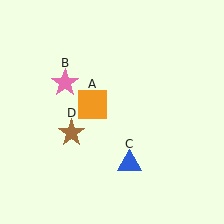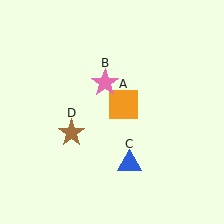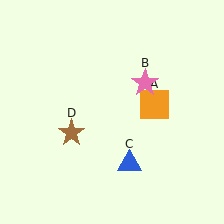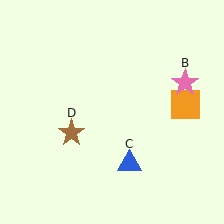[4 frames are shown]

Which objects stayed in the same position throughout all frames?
Blue triangle (object C) and brown star (object D) remained stationary.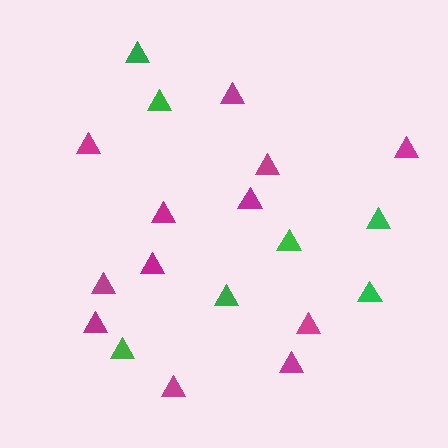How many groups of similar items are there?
There are 2 groups: one group of green triangles (7) and one group of magenta triangles (12).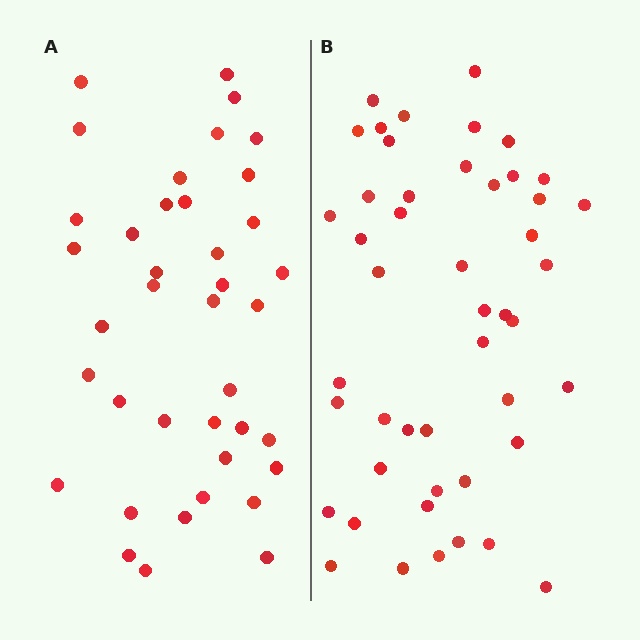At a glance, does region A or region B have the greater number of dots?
Region B (the right region) has more dots.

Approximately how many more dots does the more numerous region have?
Region B has roughly 8 or so more dots than region A.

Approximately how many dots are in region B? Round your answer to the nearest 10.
About 50 dots. (The exact count is 47, which rounds to 50.)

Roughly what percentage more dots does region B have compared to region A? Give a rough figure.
About 20% more.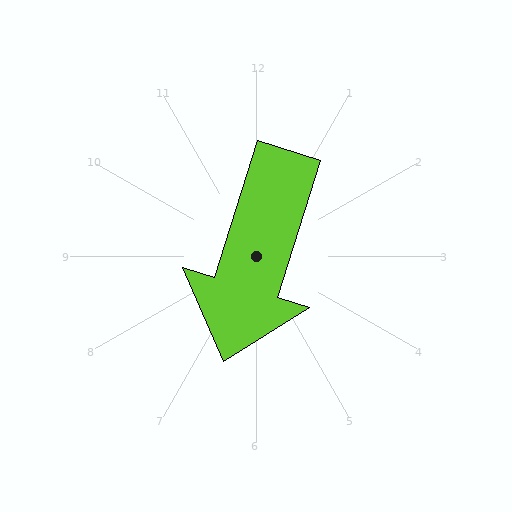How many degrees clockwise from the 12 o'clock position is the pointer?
Approximately 197 degrees.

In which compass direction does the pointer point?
South.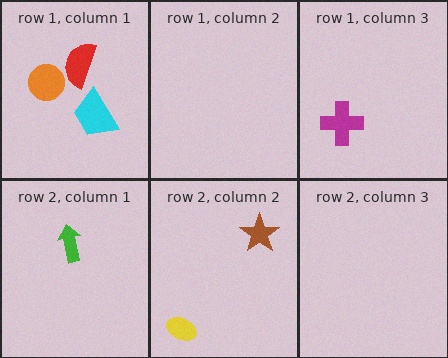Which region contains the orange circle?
The row 1, column 1 region.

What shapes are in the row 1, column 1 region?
The red semicircle, the cyan trapezoid, the orange circle.